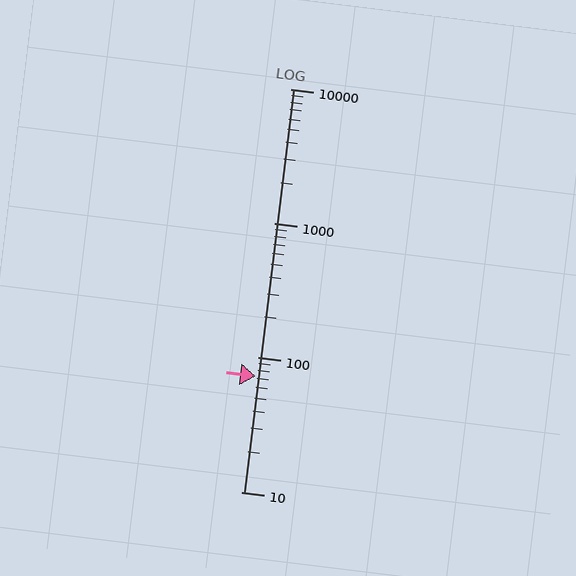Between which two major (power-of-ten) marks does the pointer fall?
The pointer is between 10 and 100.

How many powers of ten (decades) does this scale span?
The scale spans 3 decades, from 10 to 10000.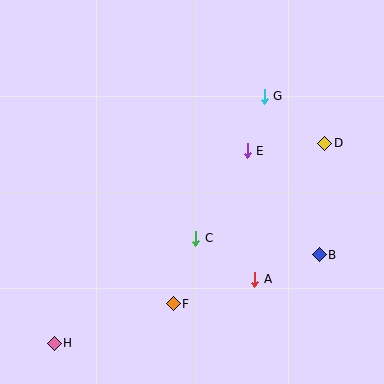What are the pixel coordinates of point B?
Point B is at (319, 255).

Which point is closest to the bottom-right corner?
Point B is closest to the bottom-right corner.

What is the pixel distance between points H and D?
The distance between H and D is 337 pixels.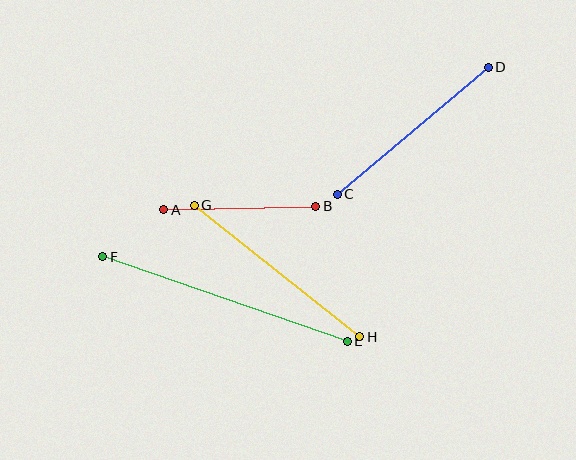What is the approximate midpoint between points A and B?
The midpoint is at approximately (240, 208) pixels.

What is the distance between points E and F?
The distance is approximately 259 pixels.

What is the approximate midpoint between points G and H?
The midpoint is at approximately (277, 271) pixels.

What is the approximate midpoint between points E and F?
The midpoint is at approximately (225, 299) pixels.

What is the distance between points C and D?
The distance is approximately 197 pixels.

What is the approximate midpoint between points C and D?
The midpoint is at approximately (413, 131) pixels.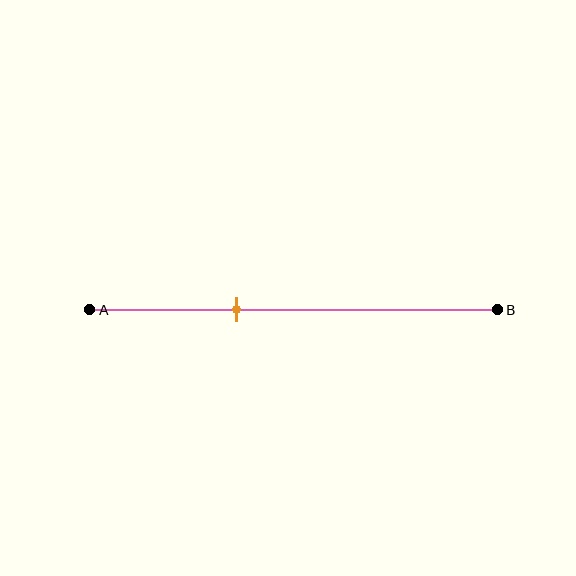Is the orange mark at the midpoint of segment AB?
No, the mark is at about 35% from A, not at the 50% midpoint.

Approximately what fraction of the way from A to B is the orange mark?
The orange mark is approximately 35% of the way from A to B.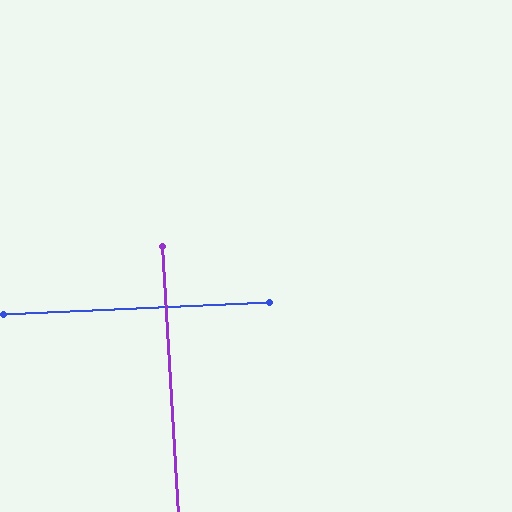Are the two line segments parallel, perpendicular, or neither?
Perpendicular — they meet at approximately 89°.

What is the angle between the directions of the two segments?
Approximately 89 degrees.